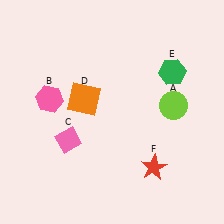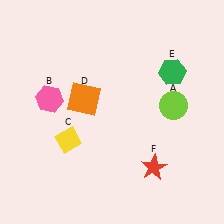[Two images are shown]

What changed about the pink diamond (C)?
In Image 1, C is pink. In Image 2, it changed to yellow.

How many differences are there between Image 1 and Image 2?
There is 1 difference between the two images.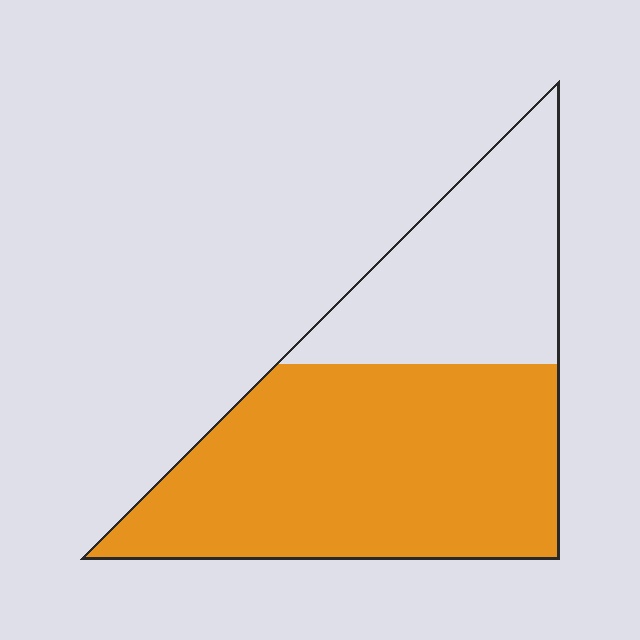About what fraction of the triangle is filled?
About two thirds (2/3).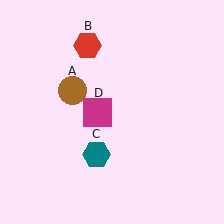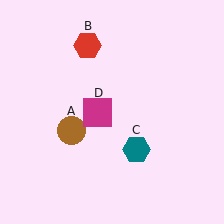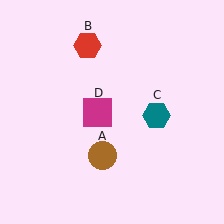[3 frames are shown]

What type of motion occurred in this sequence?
The brown circle (object A), teal hexagon (object C) rotated counterclockwise around the center of the scene.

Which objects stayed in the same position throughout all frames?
Red hexagon (object B) and magenta square (object D) remained stationary.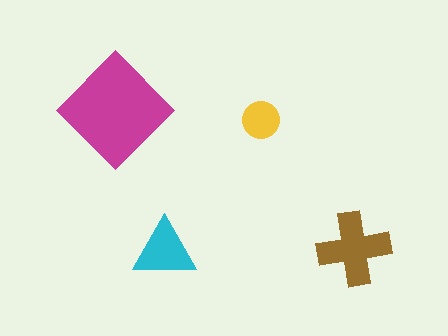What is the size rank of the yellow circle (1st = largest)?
4th.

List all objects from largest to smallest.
The magenta diamond, the brown cross, the cyan triangle, the yellow circle.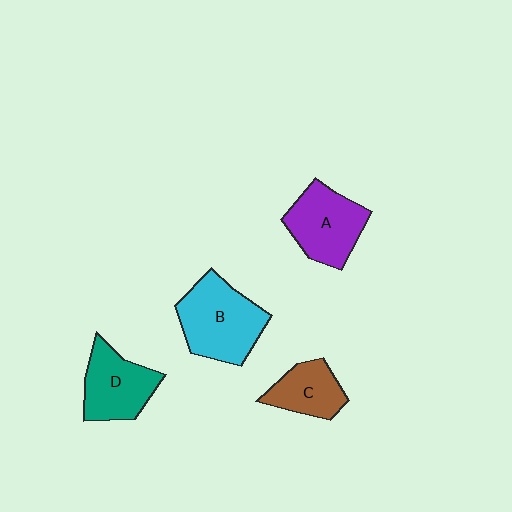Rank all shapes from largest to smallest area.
From largest to smallest: B (cyan), A (purple), D (teal), C (brown).